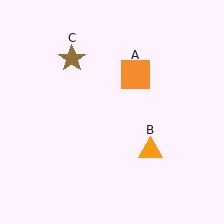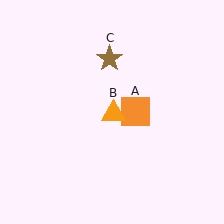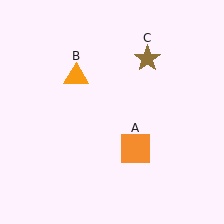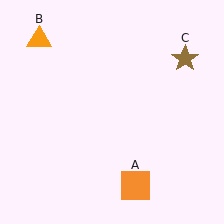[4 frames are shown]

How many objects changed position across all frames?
3 objects changed position: orange square (object A), orange triangle (object B), brown star (object C).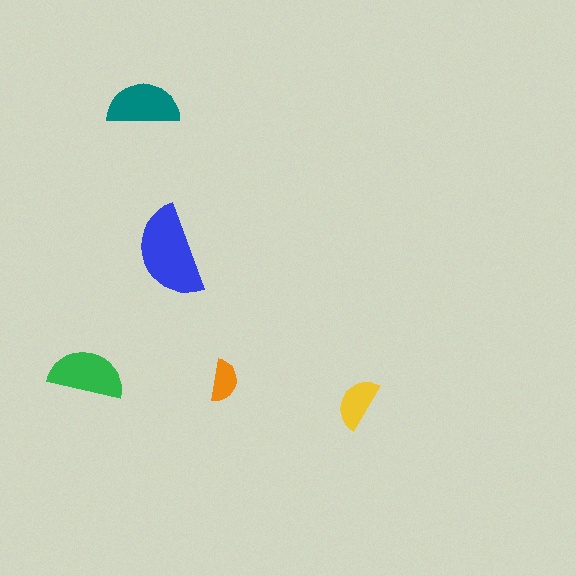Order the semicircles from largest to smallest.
the blue one, the green one, the teal one, the yellow one, the orange one.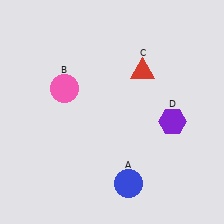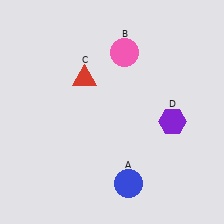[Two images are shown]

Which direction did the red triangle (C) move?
The red triangle (C) moved left.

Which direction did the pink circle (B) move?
The pink circle (B) moved right.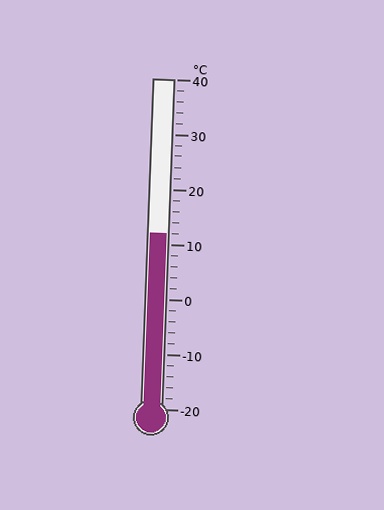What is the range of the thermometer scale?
The thermometer scale ranges from -20°C to 40°C.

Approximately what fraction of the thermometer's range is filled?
The thermometer is filled to approximately 55% of its range.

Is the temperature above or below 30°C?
The temperature is below 30°C.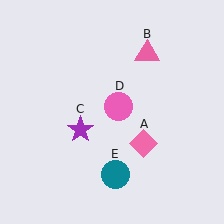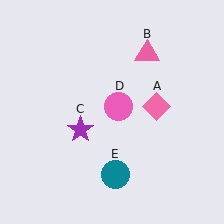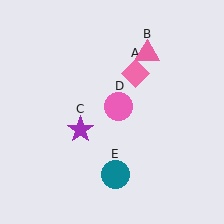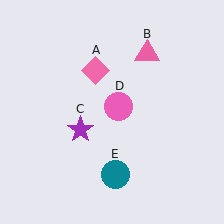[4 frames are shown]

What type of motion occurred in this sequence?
The pink diamond (object A) rotated counterclockwise around the center of the scene.